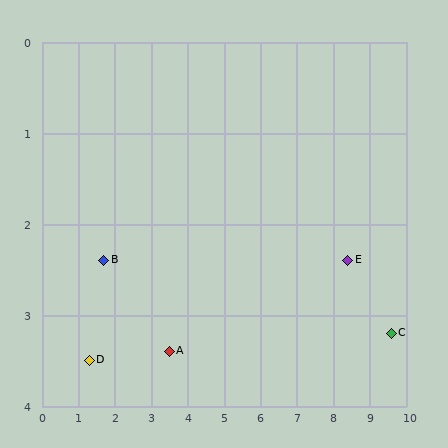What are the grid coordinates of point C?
Point C is at approximately (9.6, 3.2).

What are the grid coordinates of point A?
Point A is at approximately (3.5, 3.4).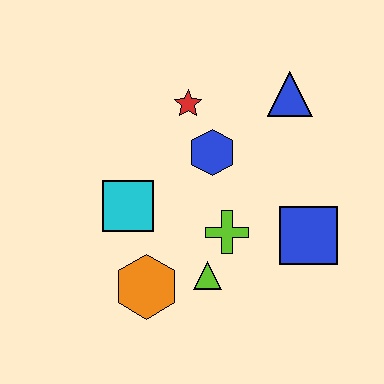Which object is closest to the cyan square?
The orange hexagon is closest to the cyan square.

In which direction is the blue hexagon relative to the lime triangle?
The blue hexagon is above the lime triangle.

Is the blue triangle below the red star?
No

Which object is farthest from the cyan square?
The blue triangle is farthest from the cyan square.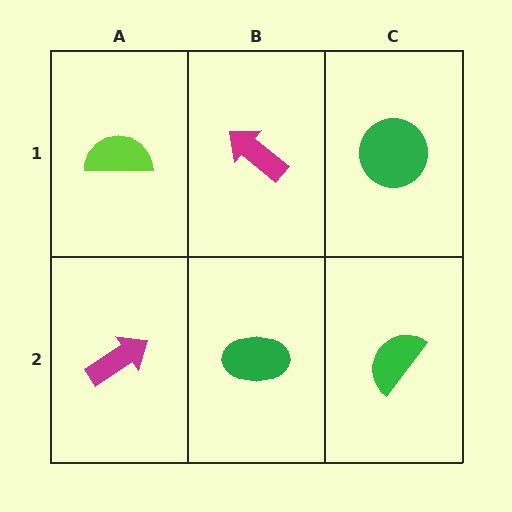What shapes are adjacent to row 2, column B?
A magenta arrow (row 1, column B), a magenta arrow (row 2, column A), a green semicircle (row 2, column C).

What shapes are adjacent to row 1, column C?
A green semicircle (row 2, column C), a magenta arrow (row 1, column B).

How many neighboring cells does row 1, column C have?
2.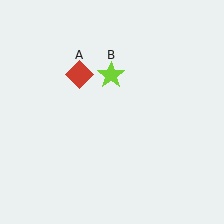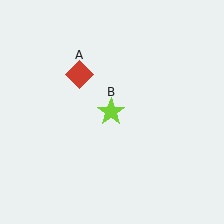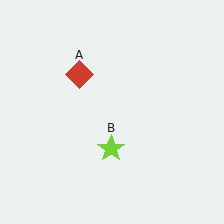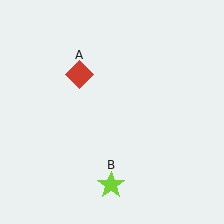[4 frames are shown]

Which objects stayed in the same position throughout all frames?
Red diamond (object A) remained stationary.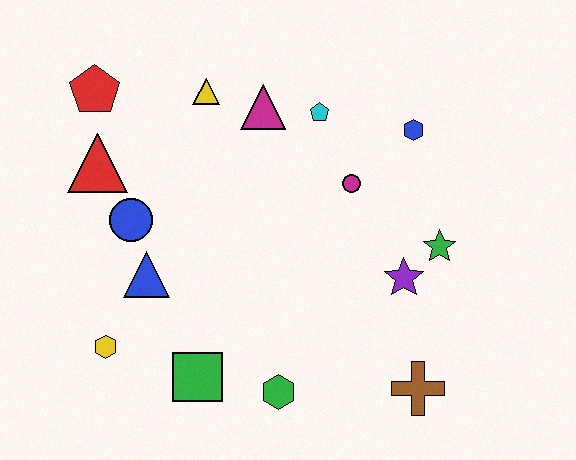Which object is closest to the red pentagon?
The red triangle is closest to the red pentagon.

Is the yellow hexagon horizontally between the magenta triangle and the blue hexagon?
No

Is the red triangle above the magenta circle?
Yes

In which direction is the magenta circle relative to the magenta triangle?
The magenta circle is to the right of the magenta triangle.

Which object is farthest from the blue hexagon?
The yellow hexagon is farthest from the blue hexagon.